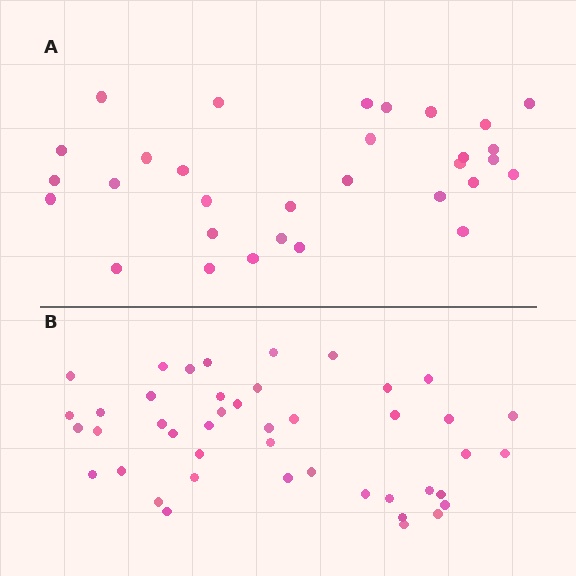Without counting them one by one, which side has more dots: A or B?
Region B (the bottom region) has more dots.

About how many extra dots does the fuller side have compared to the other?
Region B has approximately 15 more dots than region A.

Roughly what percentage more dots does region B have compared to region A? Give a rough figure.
About 40% more.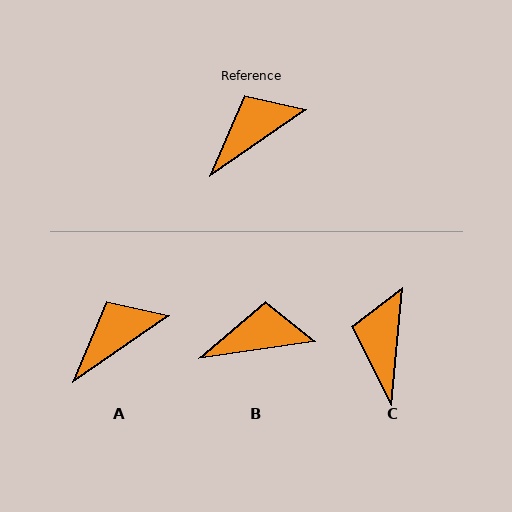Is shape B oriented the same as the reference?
No, it is off by about 26 degrees.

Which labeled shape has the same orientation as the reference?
A.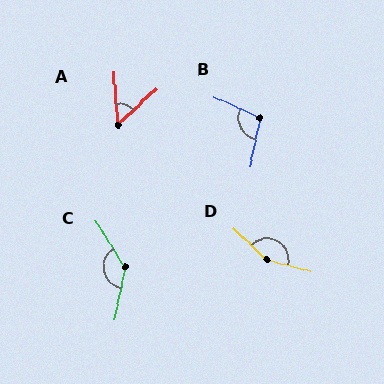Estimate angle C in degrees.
Approximately 137 degrees.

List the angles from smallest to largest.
A (51°), B (102°), C (137°), D (152°).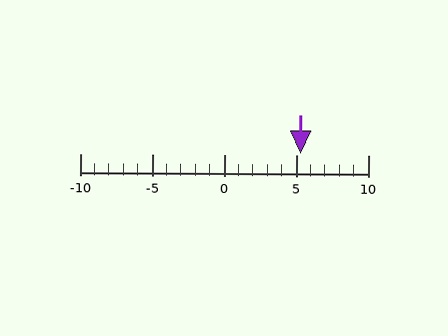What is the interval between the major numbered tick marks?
The major tick marks are spaced 5 units apart.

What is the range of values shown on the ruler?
The ruler shows values from -10 to 10.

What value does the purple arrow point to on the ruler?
The purple arrow points to approximately 5.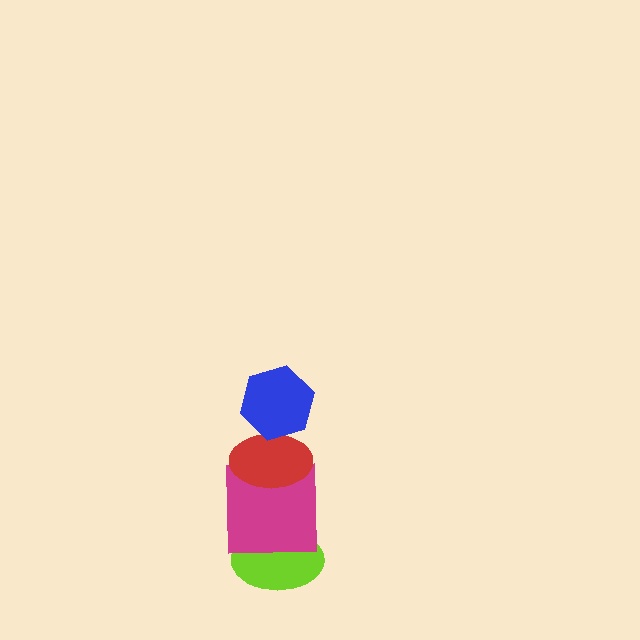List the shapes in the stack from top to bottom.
From top to bottom: the blue hexagon, the red ellipse, the magenta square, the lime ellipse.